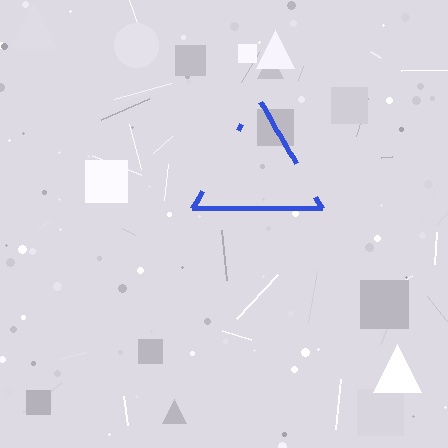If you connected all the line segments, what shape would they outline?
They would outline a triangle.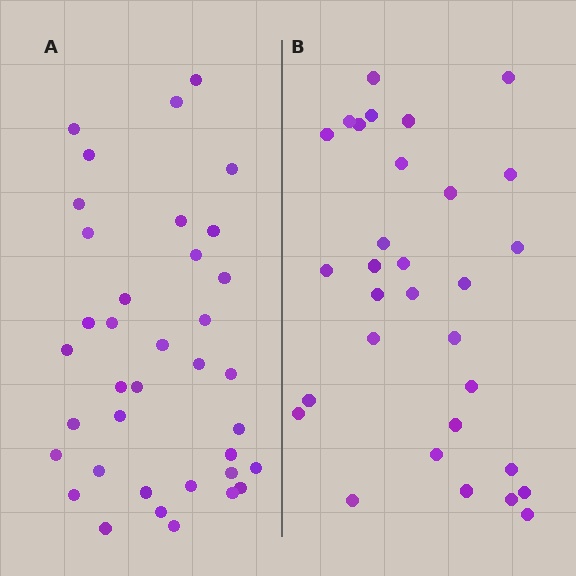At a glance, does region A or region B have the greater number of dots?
Region A (the left region) has more dots.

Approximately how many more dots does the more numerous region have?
Region A has about 6 more dots than region B.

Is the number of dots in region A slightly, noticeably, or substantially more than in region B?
Region A has only slightly more — the two regions are fairly close. The ratio is roughly 1.2 to 1.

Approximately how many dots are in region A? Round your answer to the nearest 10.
About 40 dots. (The exact count is 37, which rounds to 40.)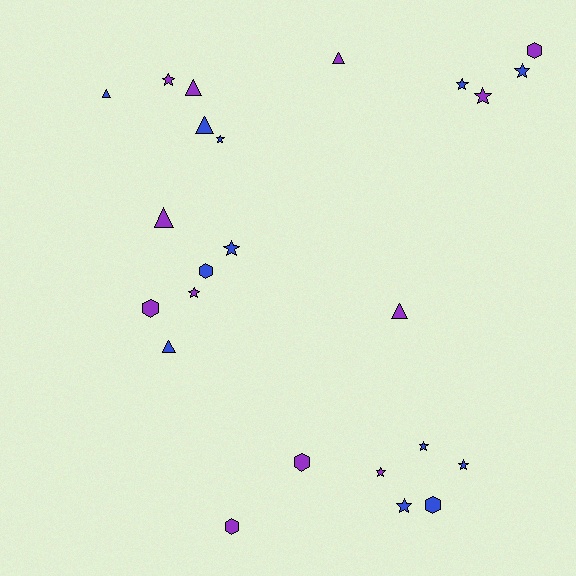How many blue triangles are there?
There are 3 blue triangles.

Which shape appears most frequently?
Star, with 11 objects.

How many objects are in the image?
There are 24 objects.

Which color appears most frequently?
Purple, with 12 objects.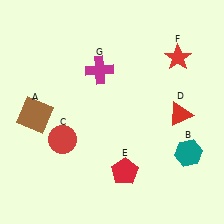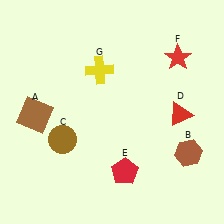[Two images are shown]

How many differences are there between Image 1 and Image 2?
There are 3 differences between the two images.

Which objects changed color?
B changed from teal to brown. C changed from red to brown. G changed from magenta to yellow.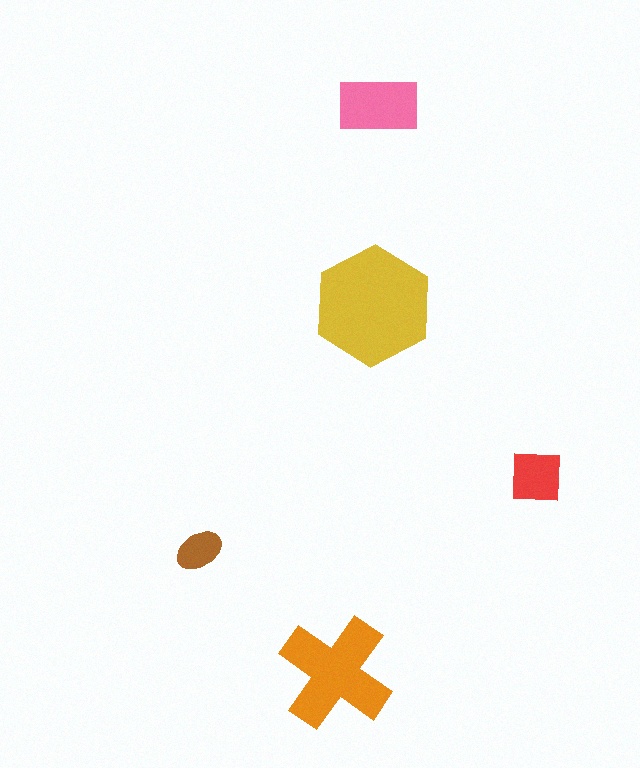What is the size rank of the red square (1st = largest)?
4th.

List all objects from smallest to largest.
The brown ellipse, the red square, the pink rectangle, the orange cross, the yellow hexagon.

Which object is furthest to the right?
The red square is rightmost.